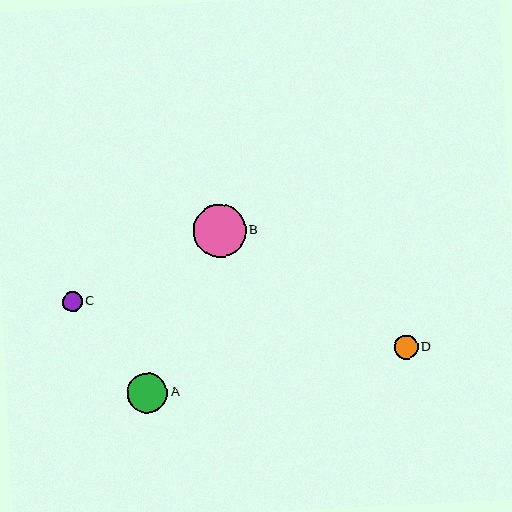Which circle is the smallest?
Circle C is the smallest with a size of approximately 20 pixels.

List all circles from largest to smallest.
From largest to smallest: B, A, D, C.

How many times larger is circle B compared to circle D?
Circle B is approximately 2.2 times the size of circle D.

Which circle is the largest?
Circle B is the largest with a size of approximately 52 pixels.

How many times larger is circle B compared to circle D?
Circle B is approximately 2.2 times the size of circle D.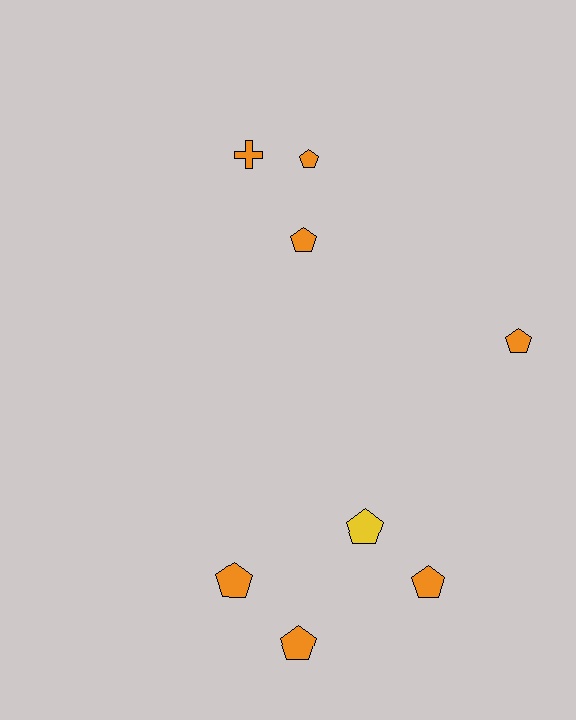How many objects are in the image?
There are 8 objects.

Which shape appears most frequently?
Pentagon, with 7 objects.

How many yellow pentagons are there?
There is 1 yellow pentagon.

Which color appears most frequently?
Orange, with 7 objects.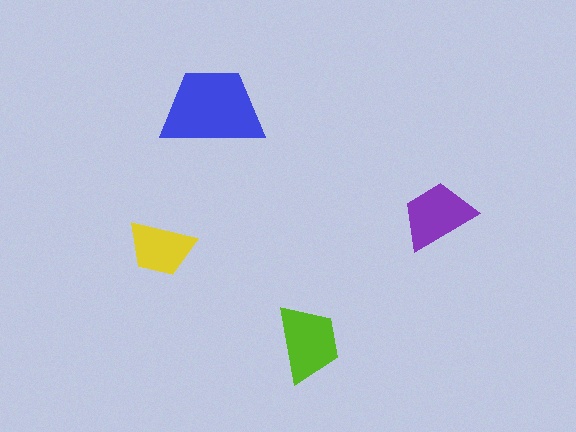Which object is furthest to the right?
The purple trapezoid is rightmost.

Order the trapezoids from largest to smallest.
the blue one, the lime one, the purple one, the yellow one.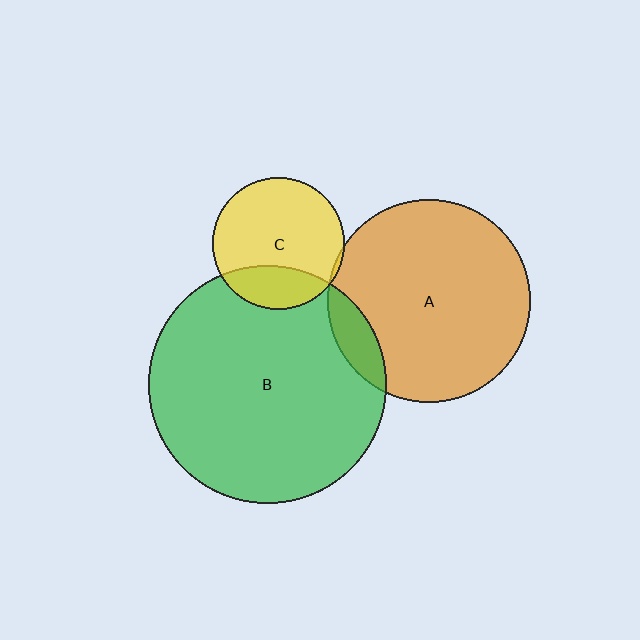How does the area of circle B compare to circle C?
Approximately 3.2 times.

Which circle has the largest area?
Circle B (green).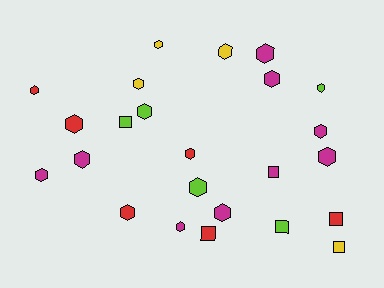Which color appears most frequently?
Magenta, with 9 objects.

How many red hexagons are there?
There are 4 red hexagons.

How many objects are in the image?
There are 24 objects.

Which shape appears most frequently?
Hexagon, with 18 objects.